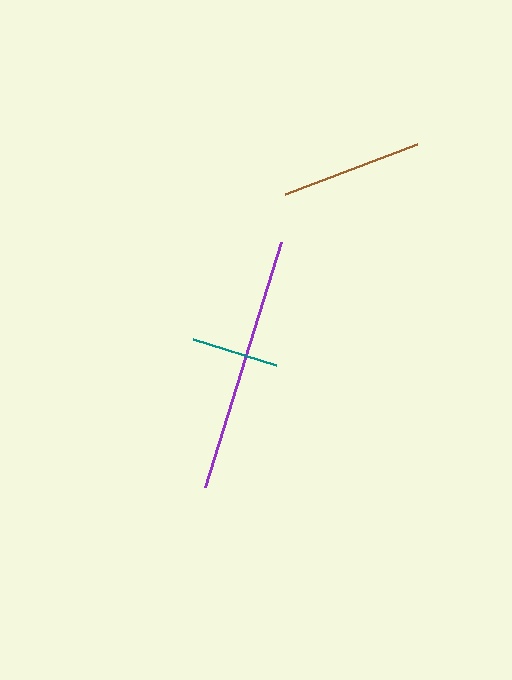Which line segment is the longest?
The purple line is the longest at approximately 257 pixels.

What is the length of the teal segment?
The teal segment is approximately 87 pixels long.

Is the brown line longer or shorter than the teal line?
The brown line is longer than the teal line.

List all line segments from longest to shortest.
From longest to shortest: purple, brown, teal.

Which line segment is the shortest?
The teal line is the shortest at approximately 87 pixels.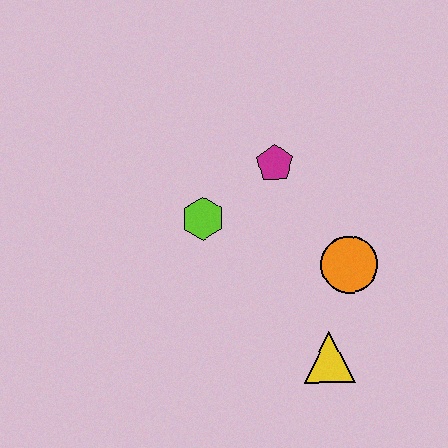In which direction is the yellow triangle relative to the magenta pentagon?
The yellow triangle is below the magenta pentagon.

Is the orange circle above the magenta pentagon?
No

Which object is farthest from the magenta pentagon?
The yellow triangle is farthest from the magenta pentagon.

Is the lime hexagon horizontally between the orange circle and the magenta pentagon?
No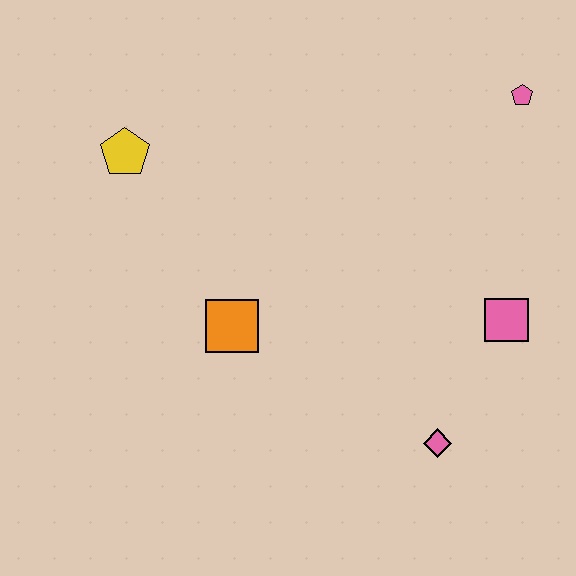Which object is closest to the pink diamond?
The pink square is closest to the pink diamond.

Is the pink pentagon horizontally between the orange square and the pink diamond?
No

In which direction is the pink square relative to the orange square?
The pink square is to the right of the orange square.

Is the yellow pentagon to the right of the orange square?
No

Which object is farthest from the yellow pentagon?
The pink diamond is farthest from the yellow pentagon.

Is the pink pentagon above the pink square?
Yes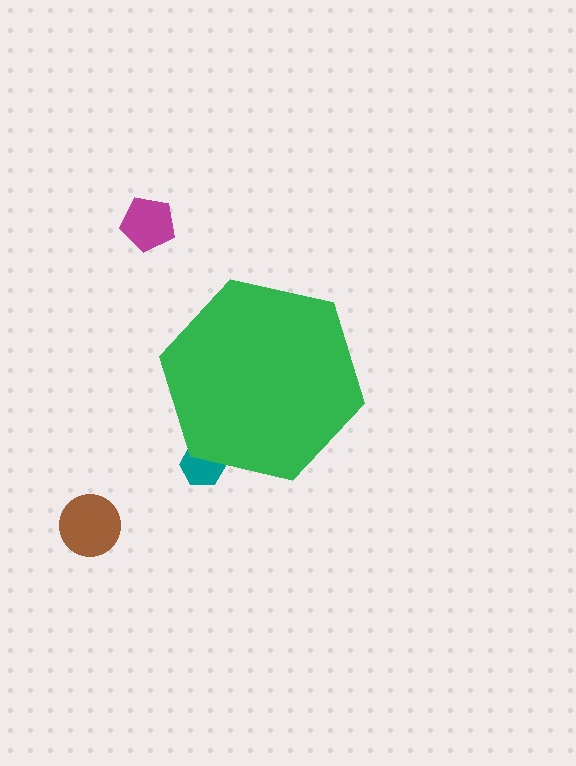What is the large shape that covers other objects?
A green hexagon.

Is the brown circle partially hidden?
No, the brown circle is fully visible.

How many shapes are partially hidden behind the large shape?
1 shape is partially hidden.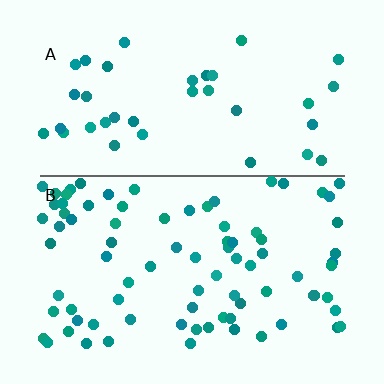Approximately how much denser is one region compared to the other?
Approximately 2.2× — region B over region A.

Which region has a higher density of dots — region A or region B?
B (the bottom).